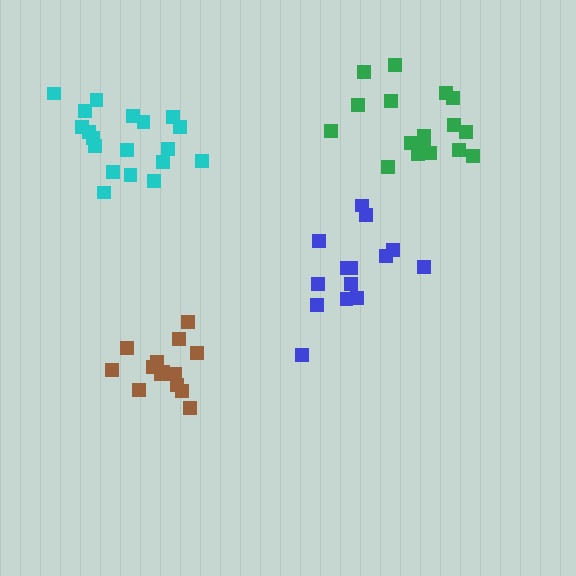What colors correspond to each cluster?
The clusters are colored: cyan, green, blue, brown.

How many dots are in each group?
Group 1: 19 dots, Group 2: 17 dots, Group 3: 14 dots, Group 4: 14 dots (64 total).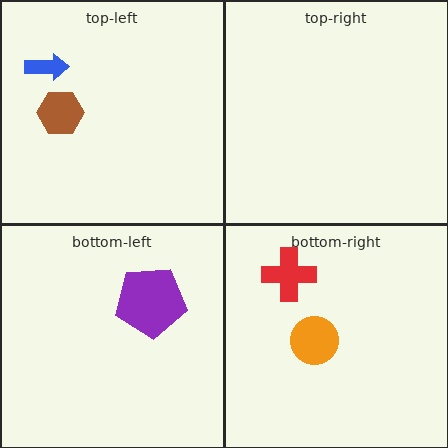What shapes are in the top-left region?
The brown hexagon, the blue arrow.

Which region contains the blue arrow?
The top-left region.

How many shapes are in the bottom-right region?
2.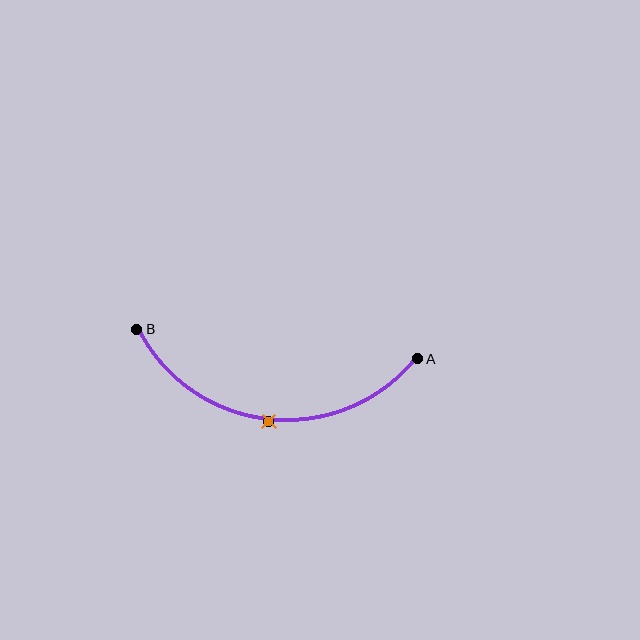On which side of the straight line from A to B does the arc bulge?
The arc bulges below the straight line connecting A and B.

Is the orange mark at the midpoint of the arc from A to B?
Yes. The orange mark lies on the arc at equal arc-length from both A and B — it is the arc midpoint.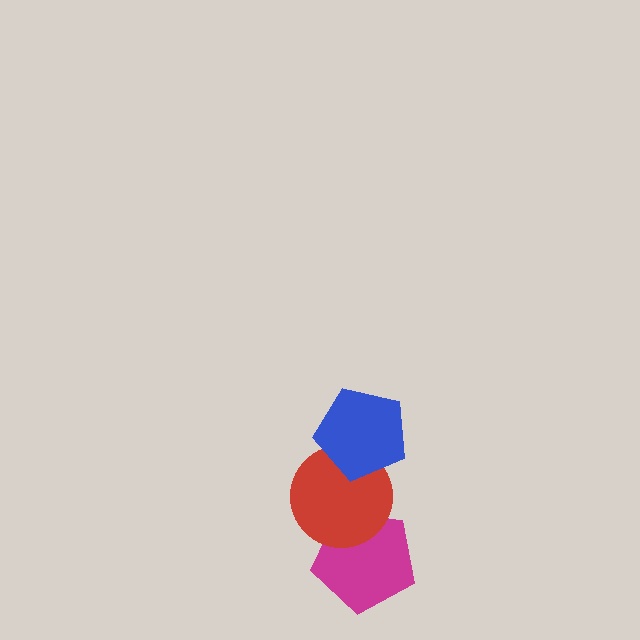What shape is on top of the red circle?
The blue pentagon is on top of the red circle.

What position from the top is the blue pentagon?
The blue pentagon is 1st from the top.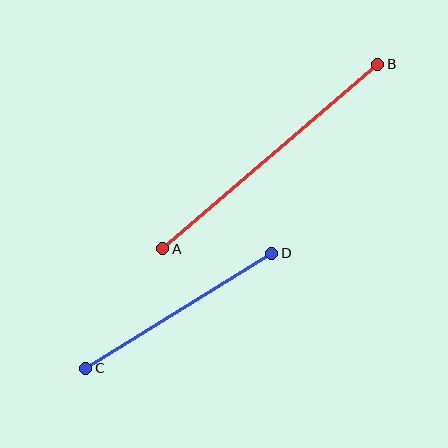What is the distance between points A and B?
The distance is approximately 283 pixels.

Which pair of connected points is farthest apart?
Points A and B are farthest apart.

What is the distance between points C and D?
The distance is approximately 219 pixels.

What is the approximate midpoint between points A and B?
The midpoint is at approximately (270, 156) pixels.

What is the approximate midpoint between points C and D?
The midpoint is at approximately (179, 311) pixels.